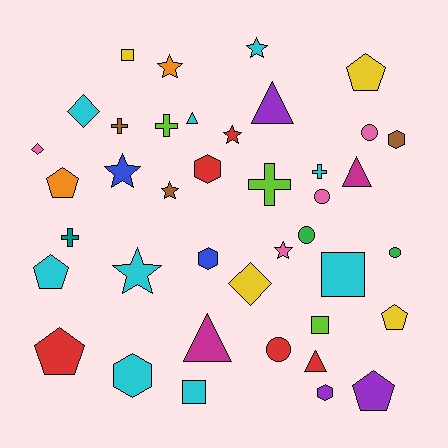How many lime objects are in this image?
There are 3 lime objects.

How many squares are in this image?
There are 4 squares.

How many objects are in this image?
There are 40 objects.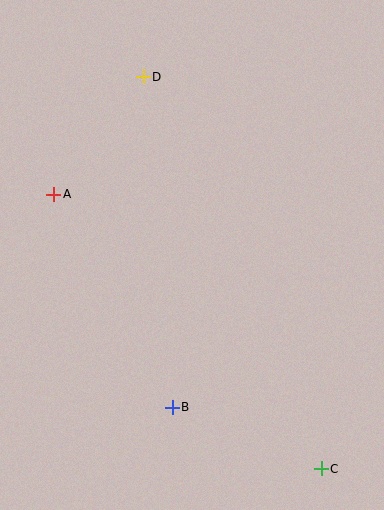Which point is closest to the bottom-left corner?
Point B is closest to the bottom-left corner.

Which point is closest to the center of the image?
Point A at (54, 194) is closest to the center.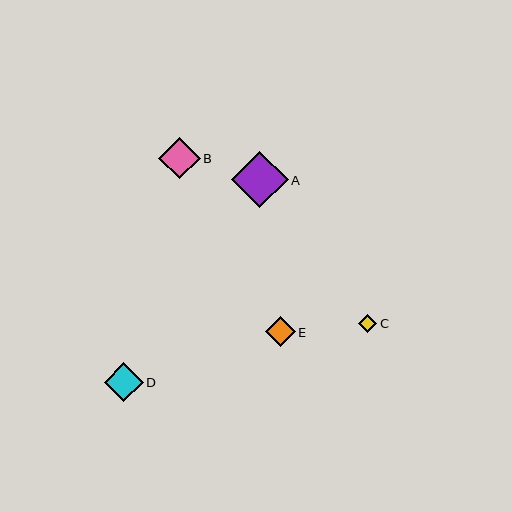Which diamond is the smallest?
Diamond C is the smallest with a size of approximately 18 pixels.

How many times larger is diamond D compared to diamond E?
Diamond D is approximately 1.3 times the size of diamond E.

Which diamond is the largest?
Diamond A is the largest with a size of approximately 56 pixels.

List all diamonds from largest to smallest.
From largest to smallest: A, B, D, E, C.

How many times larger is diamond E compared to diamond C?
Diamond E is approximately 1.6 times the size of diamond C.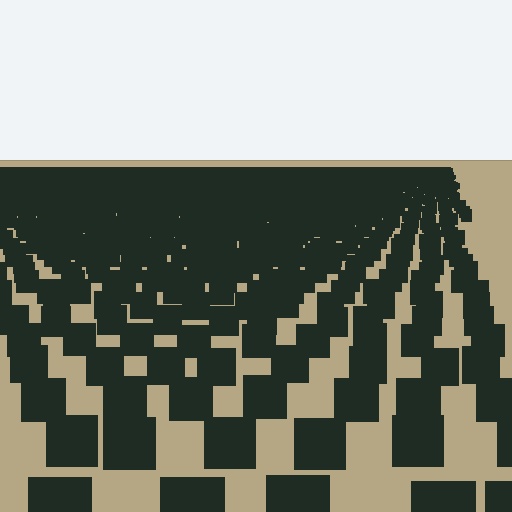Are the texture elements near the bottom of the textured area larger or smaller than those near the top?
Larger. Near the bottom, elements are closer to the viewer and appear at a bigger on-screen size.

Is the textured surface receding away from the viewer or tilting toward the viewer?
The surface is receding away from the viewer. Texture elements get smaller and denser toward the top.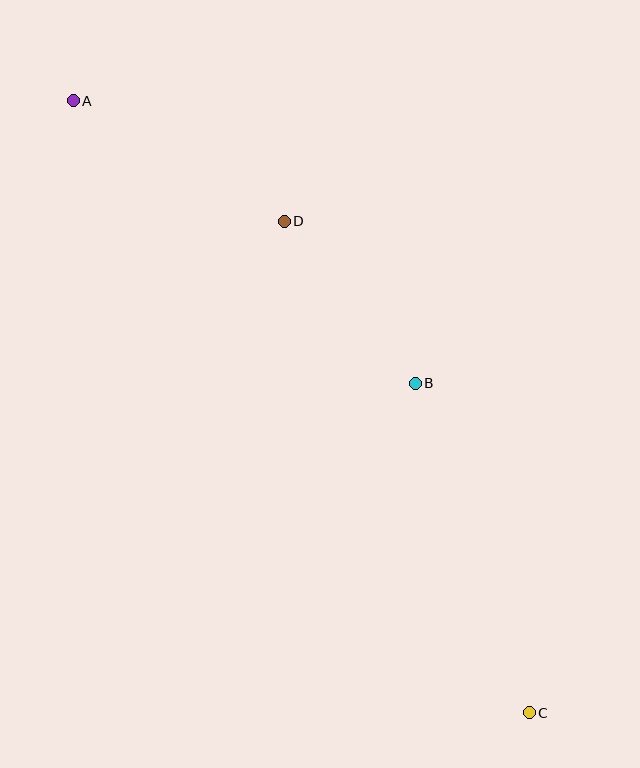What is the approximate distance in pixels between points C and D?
The distance between C and D is approximately 550 pixels.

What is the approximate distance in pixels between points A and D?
The distance between A and D is approximately 243 pixels.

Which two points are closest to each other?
Points B and D are closest to each other.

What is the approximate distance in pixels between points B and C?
The distance between B and C is approximately 349 pixels.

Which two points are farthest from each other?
Points A and C are farthest from each other.